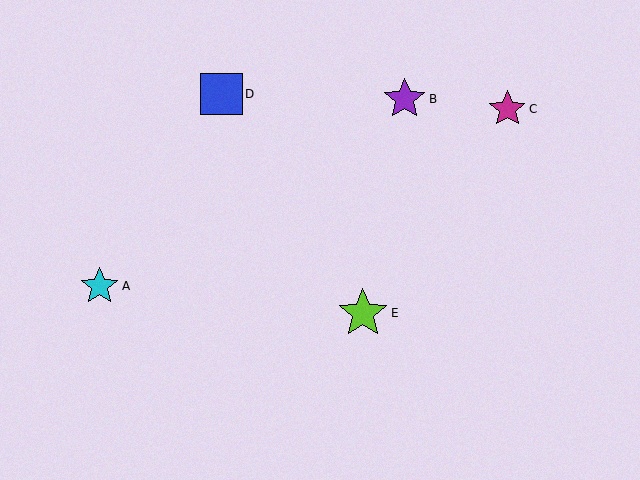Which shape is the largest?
The lime star (labeled E) is the largest.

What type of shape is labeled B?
Shape B is a purple star.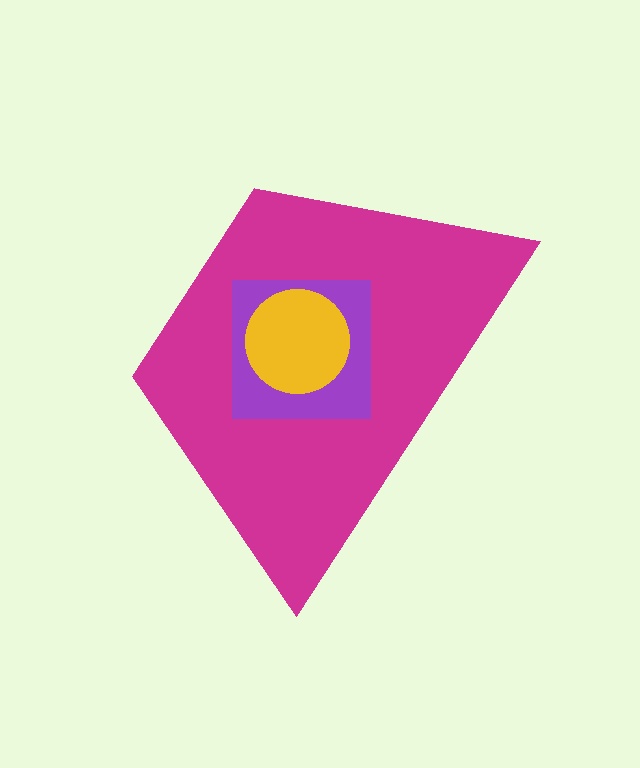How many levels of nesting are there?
3.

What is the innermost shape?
The yellow circle.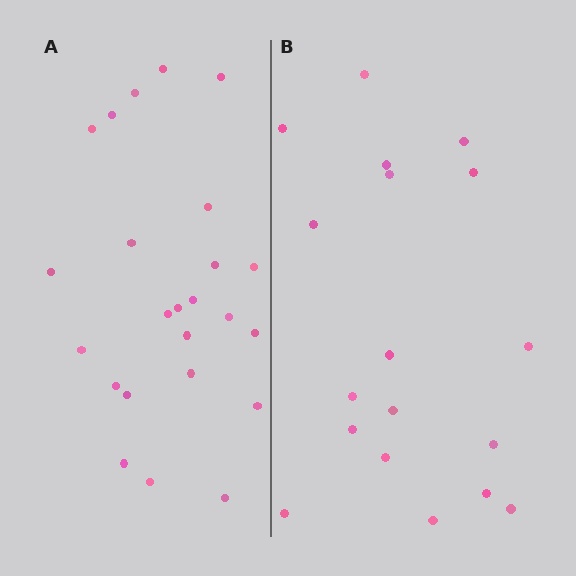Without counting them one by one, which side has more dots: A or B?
Region A (the left region) has more dots.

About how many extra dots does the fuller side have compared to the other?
Region A has about 6 more dots than region B.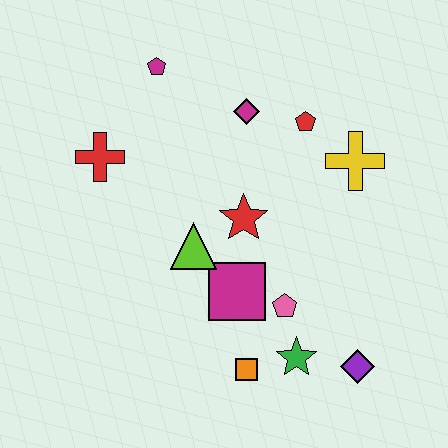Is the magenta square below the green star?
No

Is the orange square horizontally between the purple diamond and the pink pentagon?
No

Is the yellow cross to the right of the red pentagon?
Yes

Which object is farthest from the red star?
The purple diamond is farthest from the red star.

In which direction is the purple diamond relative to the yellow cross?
The purple diamond is below the yellow cross.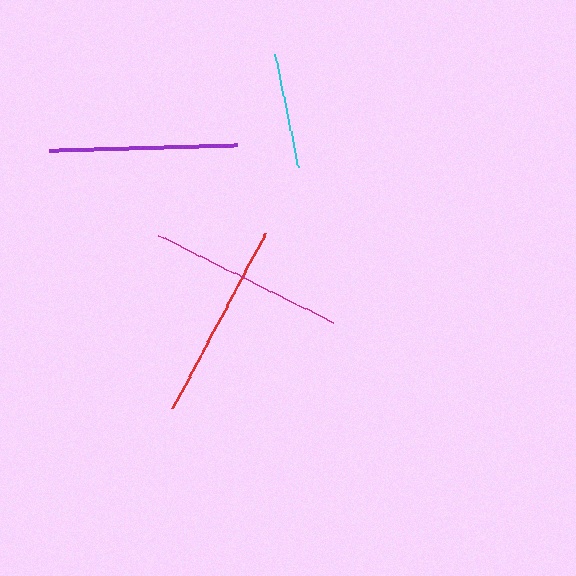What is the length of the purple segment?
The purple segment is approximately 188 pixels long.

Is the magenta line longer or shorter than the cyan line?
The magenta line is longer than the cyan line.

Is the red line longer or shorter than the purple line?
The red line is longer than the purple line.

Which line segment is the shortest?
The cyan line is the shortest at approximately 114 pixels.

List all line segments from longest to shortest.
From longest to shortest: red, magenta, purple, cyan.